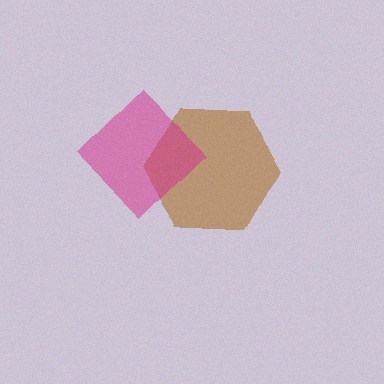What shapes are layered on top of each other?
The layered shapes are: a brown hexagon, a magenta diamond.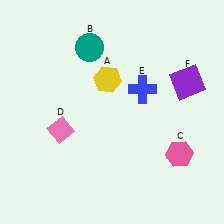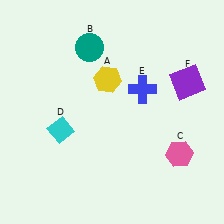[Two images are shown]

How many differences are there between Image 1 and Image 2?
There is 1 difference between the two images.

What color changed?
The diamond (D) changed from pink in Image 1 to cyan in Image 2.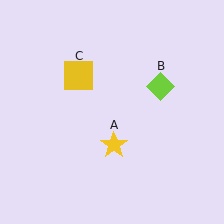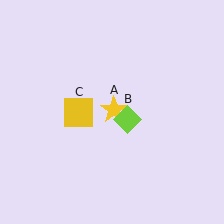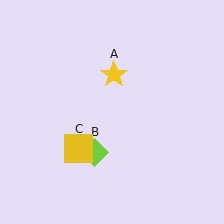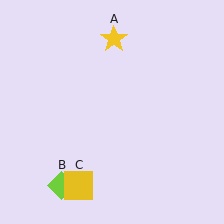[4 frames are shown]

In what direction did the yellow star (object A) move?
The yellow star (object A) moved up.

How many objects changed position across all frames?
3 objects changed position: yellow star (object A), lime diamond (object B), yellow square (object C).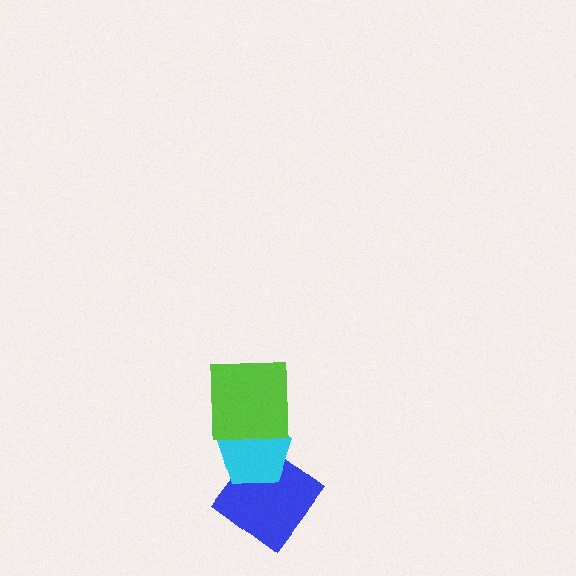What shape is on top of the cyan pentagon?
The lime square is on top of the cyan pentagon.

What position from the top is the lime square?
The lime square is 1st from the top.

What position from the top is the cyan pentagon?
The cyan pentagon is 2nd from the top.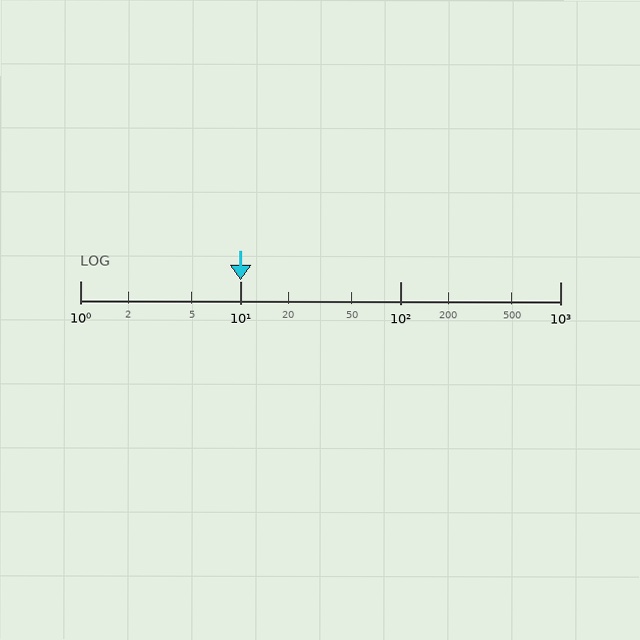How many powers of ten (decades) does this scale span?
The scale spans 3 decades, from 1 to 1000.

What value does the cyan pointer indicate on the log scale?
The pointer indicates approximately 10.